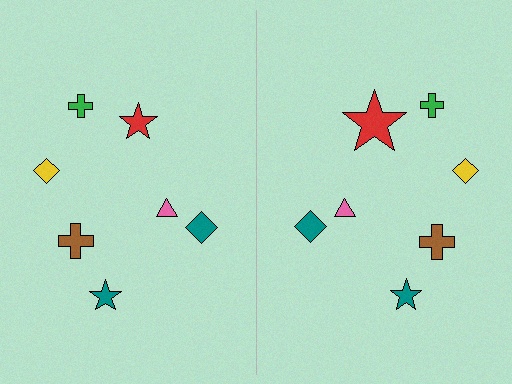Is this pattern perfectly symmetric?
No, the pattern is not perfectly symmetric. The red star on the right side has a different size than its mirror counterpart.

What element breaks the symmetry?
The red star on the right side has a different size than its mirror counterpart.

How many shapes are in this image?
There are 14 shapes in this image.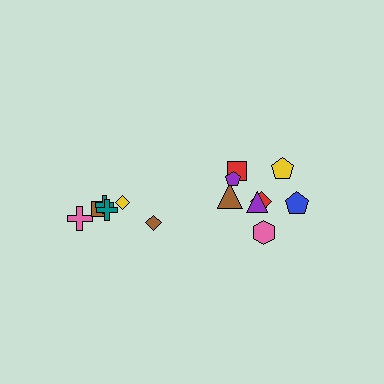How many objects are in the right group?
There are 8 objects.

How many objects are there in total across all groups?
There are 14 objects.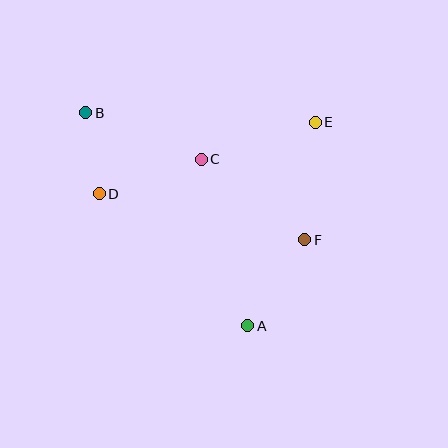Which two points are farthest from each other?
Points A and B are farthest from each other.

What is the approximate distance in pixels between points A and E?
The distance between A and E is approximately 214 pixels.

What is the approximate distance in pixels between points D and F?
The distance between D and F is approximately 211 pixels.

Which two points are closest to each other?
Points B and D are closest to each other.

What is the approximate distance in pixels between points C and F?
The distance between C and F is approximately 131 pixels.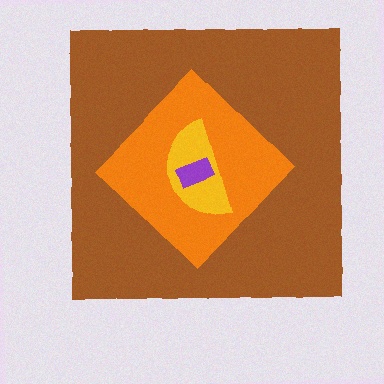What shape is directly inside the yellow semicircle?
The purple rectangle.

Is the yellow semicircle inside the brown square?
Yes.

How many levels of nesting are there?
4.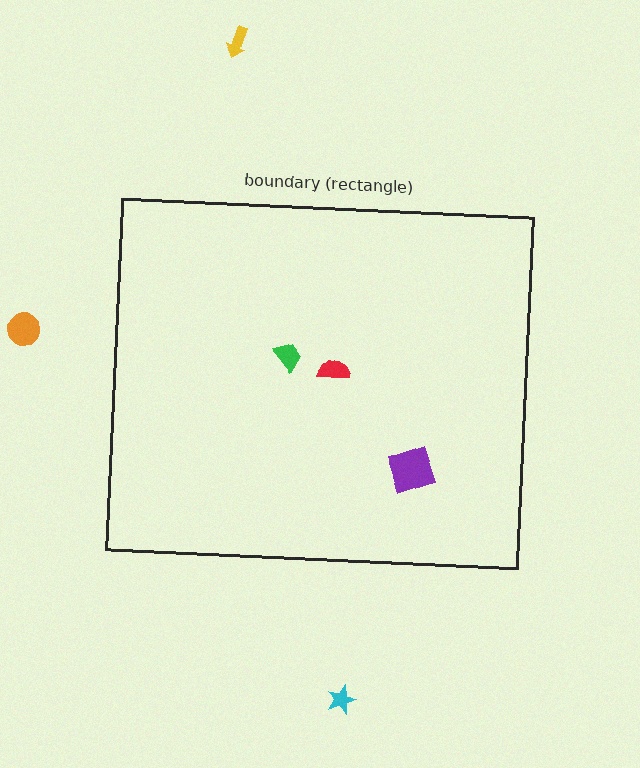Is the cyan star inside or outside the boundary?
Outside.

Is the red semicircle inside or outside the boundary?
Inside.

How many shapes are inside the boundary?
3 inside, 3 outside.